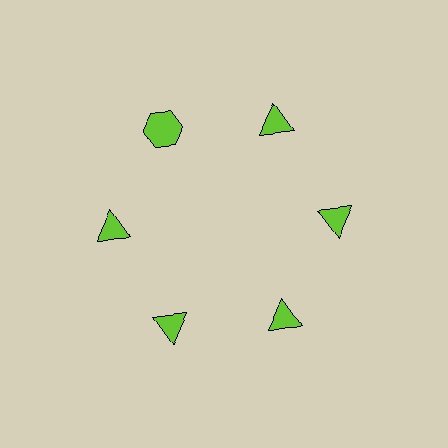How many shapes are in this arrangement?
There are 6 shapes arranged in a ring pattern.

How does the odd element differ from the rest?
It has a different shape: hexagon instead of triangle.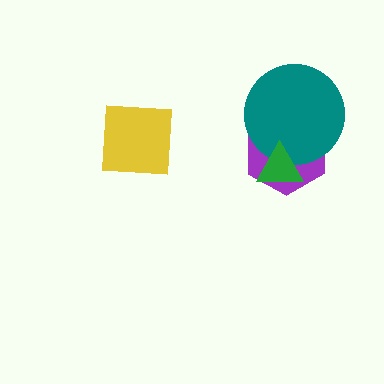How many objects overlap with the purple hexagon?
2 objects overlap with the purple hexagon.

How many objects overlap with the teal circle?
2 objects overlap with the teal circle.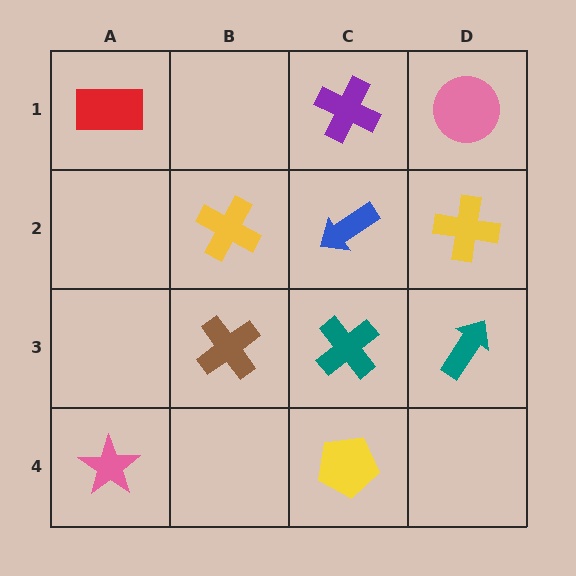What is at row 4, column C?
A yellow pentagon.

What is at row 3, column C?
A teal cross.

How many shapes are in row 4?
2 shapes.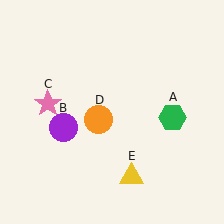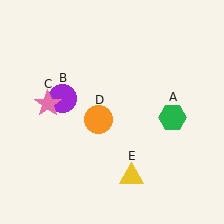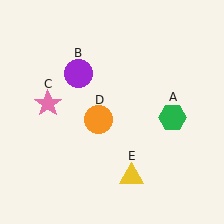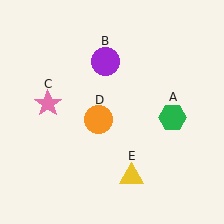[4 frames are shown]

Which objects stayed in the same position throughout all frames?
Green hexagon (object A) and pink star (object C) and orange circle (object D) and yellow triangle (object E) remained stationary.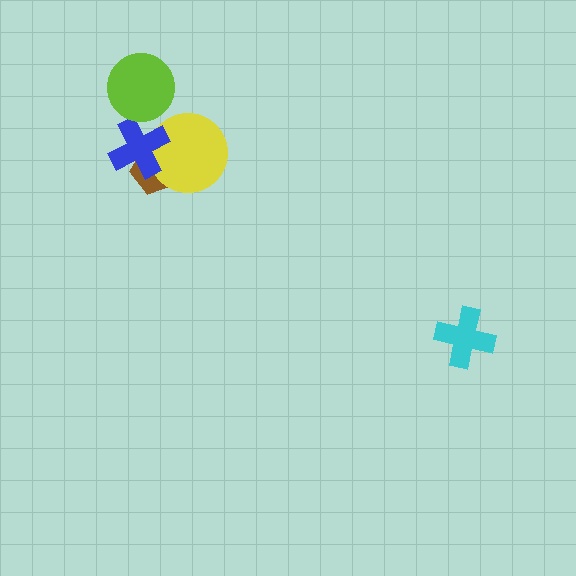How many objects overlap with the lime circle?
0 objects overlap with the lime circle.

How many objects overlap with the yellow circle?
2 objects overlap with the yellow circle.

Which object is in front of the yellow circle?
The blue cross is in front of the yellow circle.